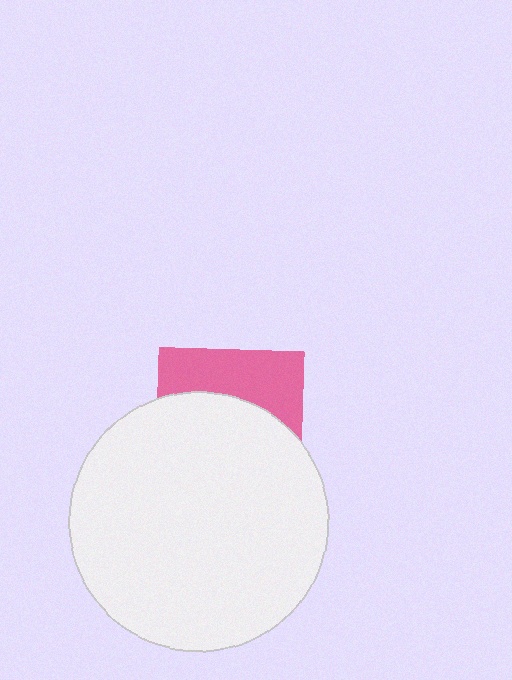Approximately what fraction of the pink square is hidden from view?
Roughly 63% of the pink square is hidden behind the white circle.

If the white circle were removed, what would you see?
You would see the complete pink square.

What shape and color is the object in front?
The object in front is a white circle.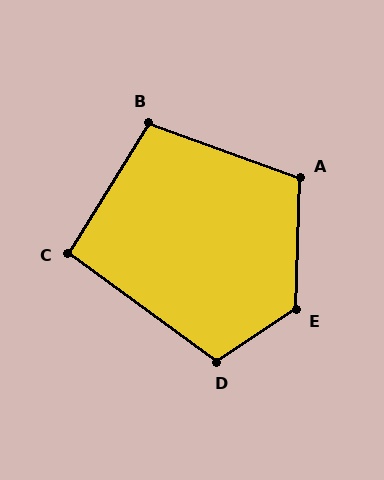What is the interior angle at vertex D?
Approximately 110 degrees (obtuse).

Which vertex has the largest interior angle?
E, at approximately 126 degrees.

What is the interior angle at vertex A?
Approximately 108 degrees (obtuse).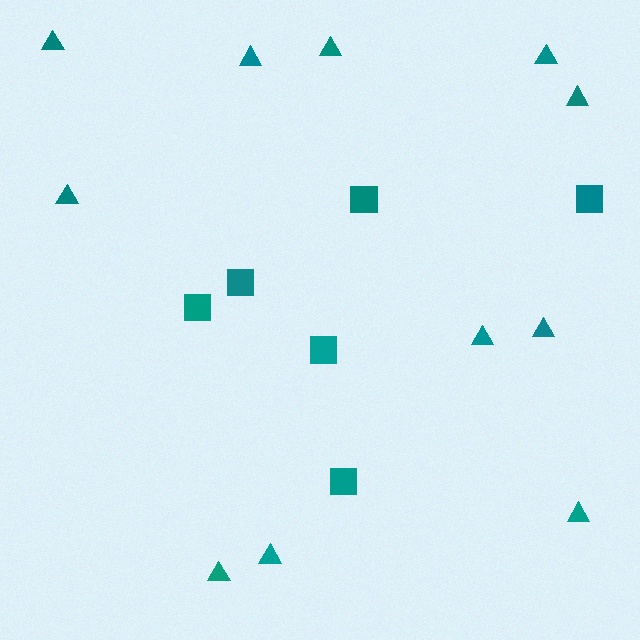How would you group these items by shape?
There are 2 groups: one group of squares (6) and one group of triangles (11).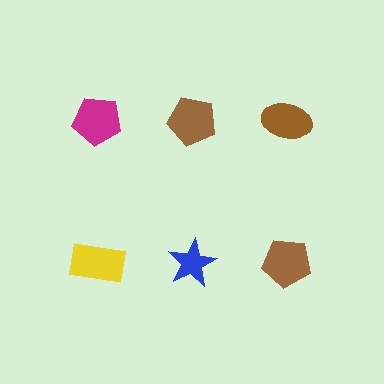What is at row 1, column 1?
A magenta pentagon.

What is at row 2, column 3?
A brown pentagon.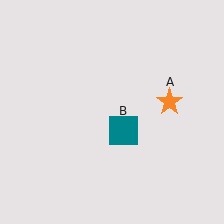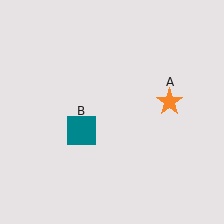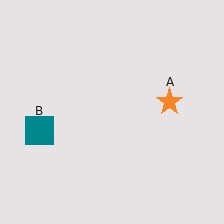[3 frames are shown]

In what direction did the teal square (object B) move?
The teal square (object B) moved left.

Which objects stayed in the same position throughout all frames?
Orange star (object A) remained stationary.